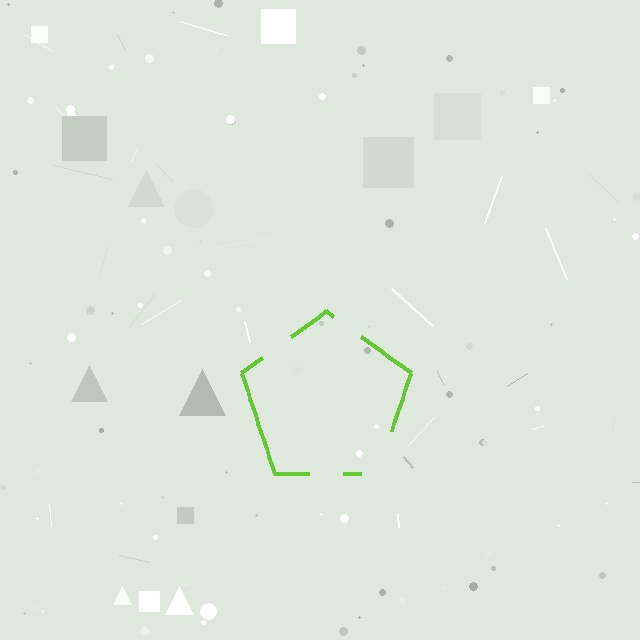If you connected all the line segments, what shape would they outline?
They would outline a pentagon.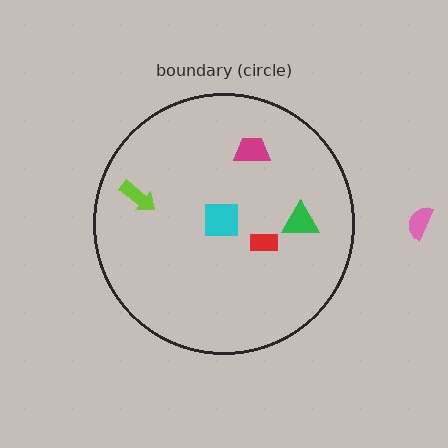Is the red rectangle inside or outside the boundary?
Inside.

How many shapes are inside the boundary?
5 inside, 1 outside.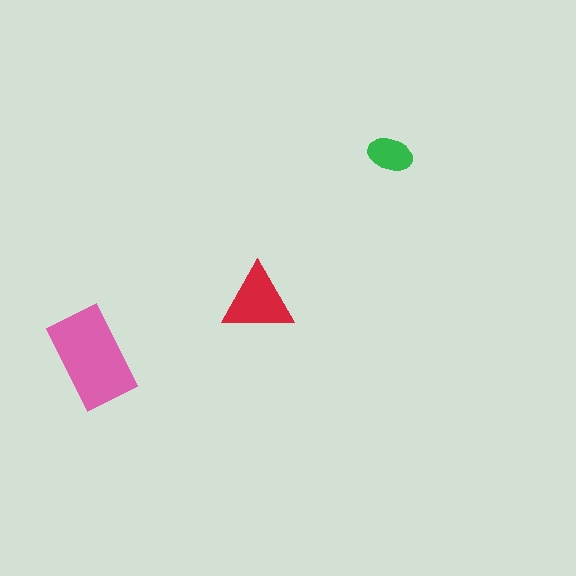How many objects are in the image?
There are 3 objects in the image.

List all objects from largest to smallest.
The pink rectangle, the red triangle, the green ellipse.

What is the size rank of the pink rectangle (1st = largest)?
1st.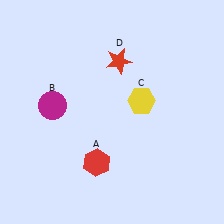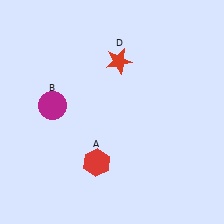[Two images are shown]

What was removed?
The yellow hexagon (C) was removed in Image 2.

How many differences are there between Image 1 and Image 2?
There is 1 difference between the two images.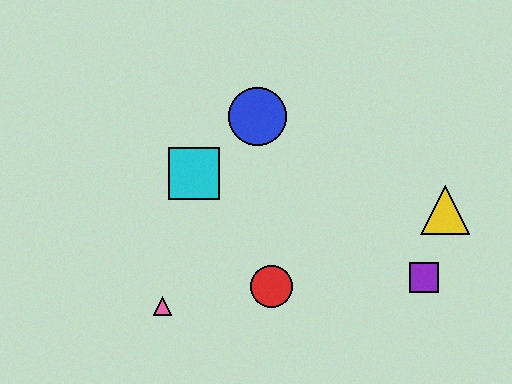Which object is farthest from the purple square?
The pink triangle is farthest from the purple square.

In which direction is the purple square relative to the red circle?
The purple square is to the right of the red circle.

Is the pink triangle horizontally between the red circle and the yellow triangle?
No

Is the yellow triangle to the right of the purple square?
Yes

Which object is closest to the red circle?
The pink triangle is closest to the red circle.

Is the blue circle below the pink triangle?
No